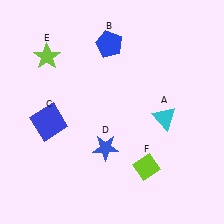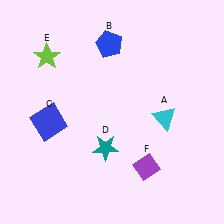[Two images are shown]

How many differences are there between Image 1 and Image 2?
There are 2 differences between the two images.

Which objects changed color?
D changed from blue to teal. F changed from lime to purple.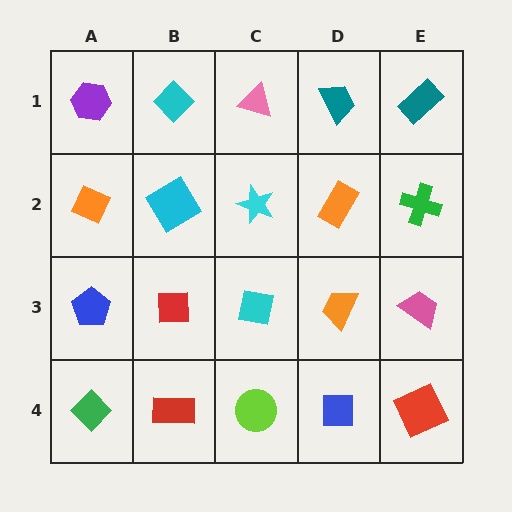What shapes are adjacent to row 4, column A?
A blue pentagon (row 3, column A), a red rectangle (row 4, column B).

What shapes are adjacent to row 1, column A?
An orange diamond (row 2, column A), a cyan diamond (row 1, column B).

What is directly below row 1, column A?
An orange diamond.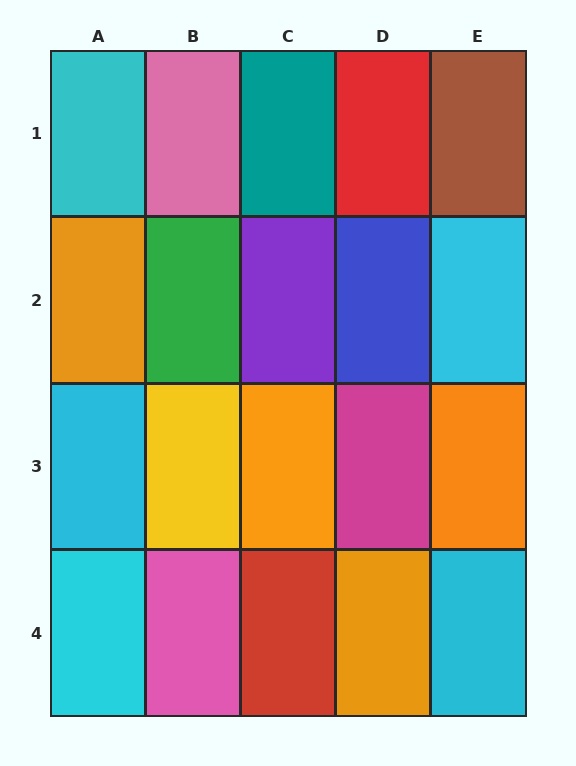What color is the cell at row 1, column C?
Teal.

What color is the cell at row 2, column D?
Blue.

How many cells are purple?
1 cell is purple.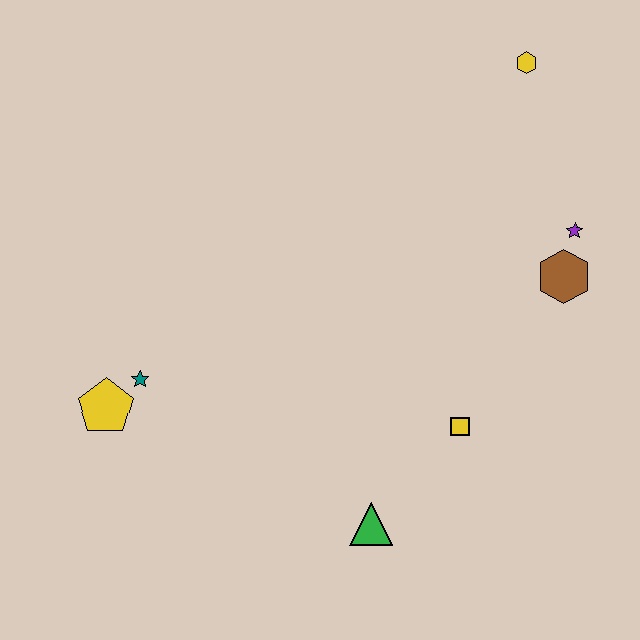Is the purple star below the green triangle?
No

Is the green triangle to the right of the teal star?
Yes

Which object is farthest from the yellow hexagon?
The yellow pentagon is farthest from the yellow hexagon.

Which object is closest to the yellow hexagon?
The purple star is closest to the yellow hexagon.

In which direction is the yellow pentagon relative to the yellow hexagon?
The yellow pentagon is to the left of the yellow hexagon.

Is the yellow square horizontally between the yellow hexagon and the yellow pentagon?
Yes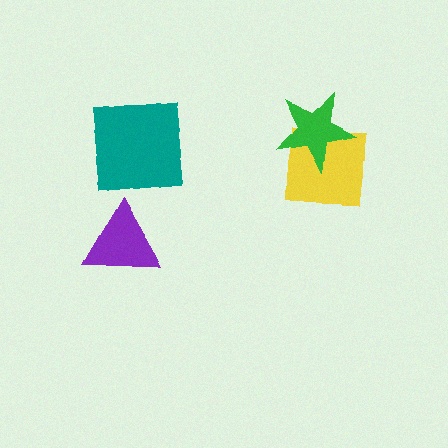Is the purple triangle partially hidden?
No, no other shape covers it.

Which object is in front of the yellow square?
The green star is in front of the yellow square.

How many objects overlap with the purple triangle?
0 objects overlap with the purple triangle.